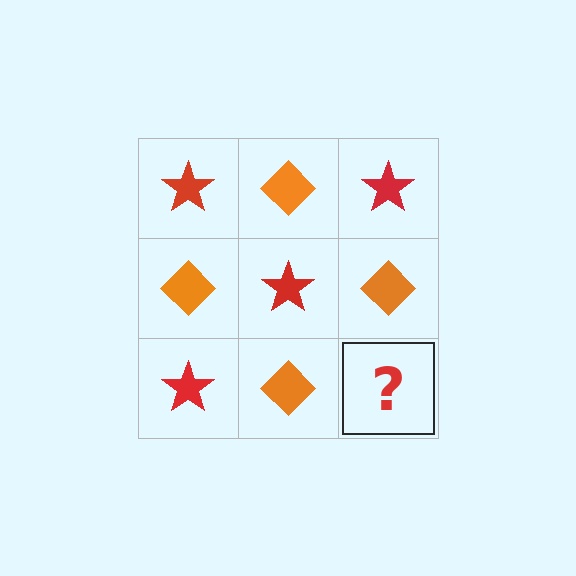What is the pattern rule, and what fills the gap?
The rule is that it alternates red star and orange diamond in a checkerboard pattern. The gap should be filled with a red star.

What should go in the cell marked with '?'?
The missing cell should contain a red star.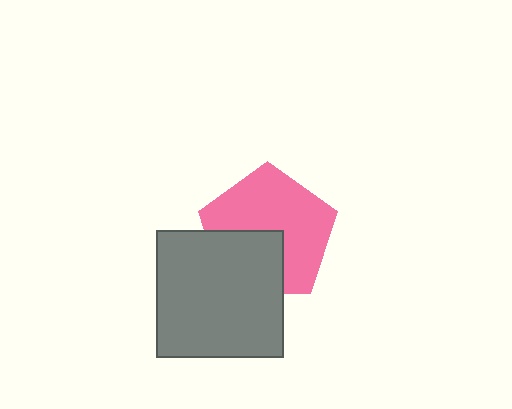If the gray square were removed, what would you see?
You would see the complete pink pentagon.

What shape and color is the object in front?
The object in front is a gray square.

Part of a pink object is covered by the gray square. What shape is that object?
It is a pentagon.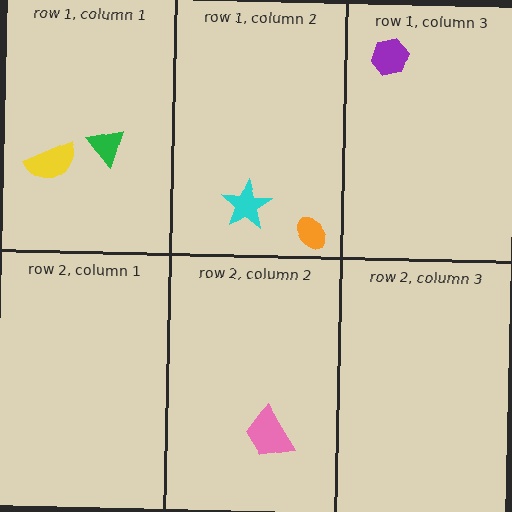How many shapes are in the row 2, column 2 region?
1.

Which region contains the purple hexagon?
The row 1, column 3 region.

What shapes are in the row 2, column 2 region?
The pink trapezoid.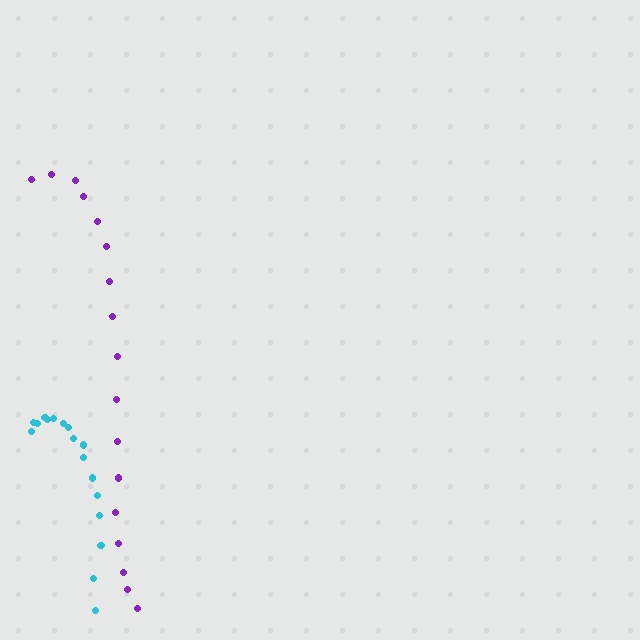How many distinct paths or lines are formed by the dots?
There are 2 distinct paths.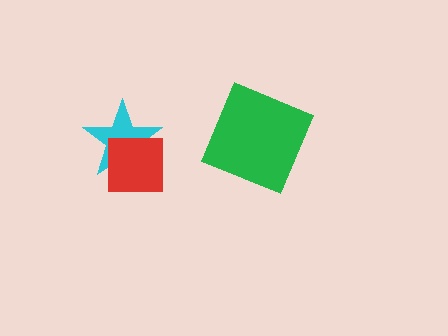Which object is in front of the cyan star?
The red square is in front of the cyan star.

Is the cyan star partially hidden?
Yes, it is partially covered by another shape.